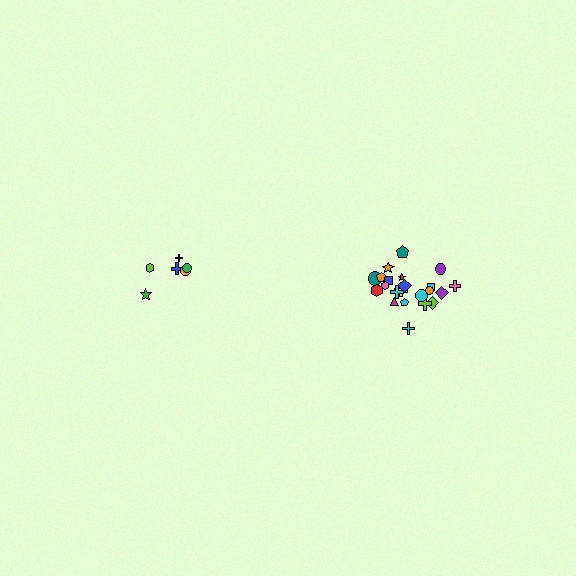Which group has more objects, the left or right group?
The right group.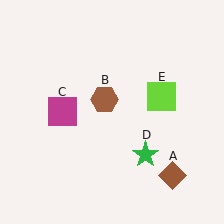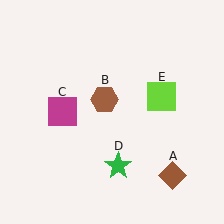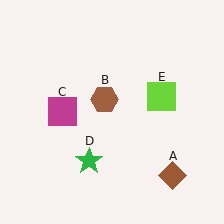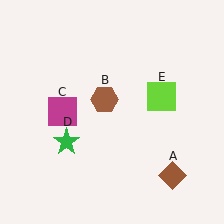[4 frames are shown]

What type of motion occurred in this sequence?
The green star (object D) rotated clockwise around the center of the scene.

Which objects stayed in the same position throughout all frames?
Brown diamond (object A) and brown hexagon (object B) and magenta square (object C) and lime square (object E) remained stationary.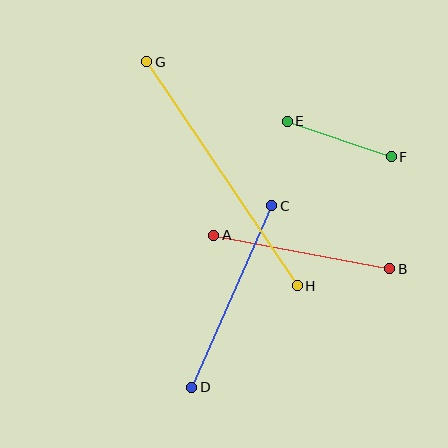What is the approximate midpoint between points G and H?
The midpoint is at approximately (222, 174) pixels.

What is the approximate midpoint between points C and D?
The midpoint is at approximately (232, 297) pixels.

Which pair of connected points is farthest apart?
Points G and H are farthest apart.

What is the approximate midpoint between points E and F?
The midpoint is at approximately (339, 139) pixels.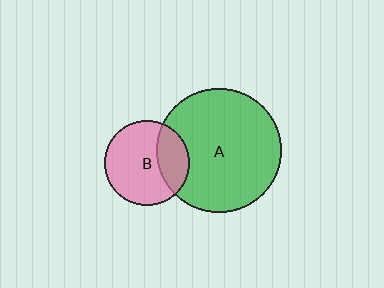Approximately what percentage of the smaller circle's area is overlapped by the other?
Approximately 30%.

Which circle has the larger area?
Circle A (green).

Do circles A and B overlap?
Yes.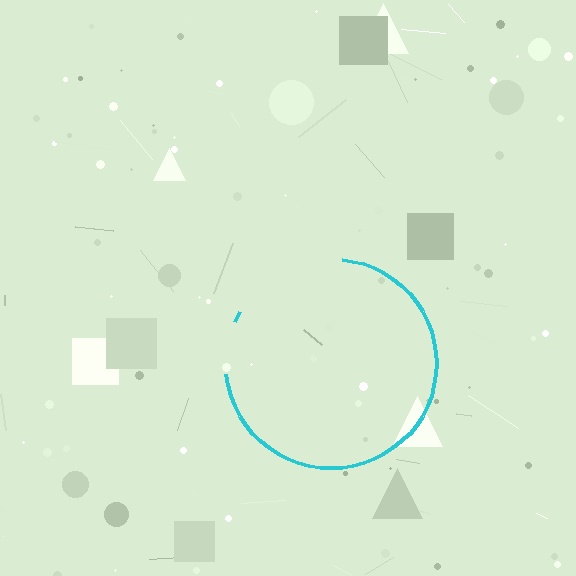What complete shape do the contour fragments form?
The contour fragments form a circle.